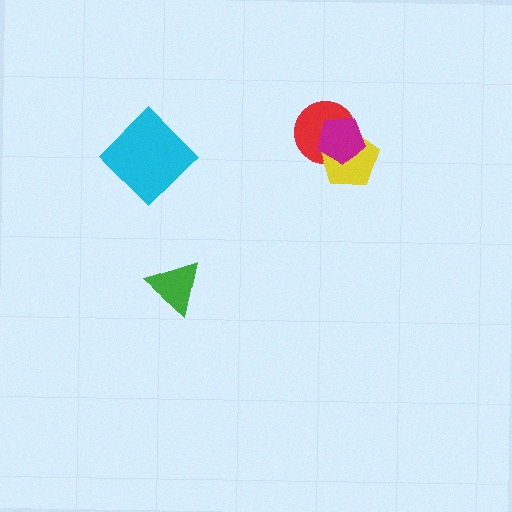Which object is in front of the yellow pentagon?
The magenta pentagon is in front of the yellow pentagon.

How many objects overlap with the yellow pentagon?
2 objects overlap with the yellow pentagon.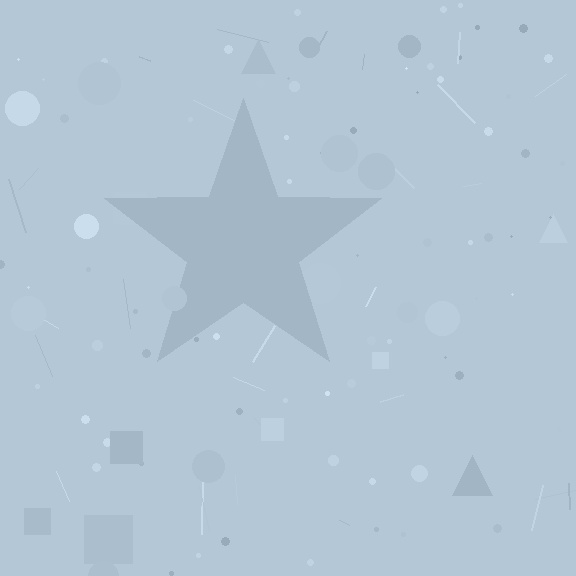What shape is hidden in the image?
A star is hidden in the image.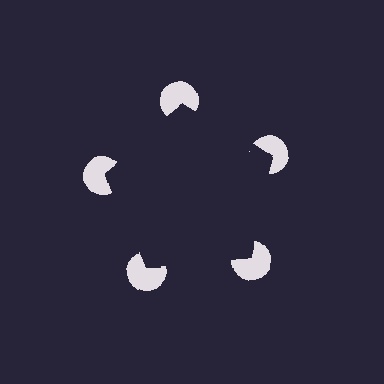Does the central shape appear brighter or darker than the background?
It typically appears slightly darker than the background, even though no actual brightness change is drawn.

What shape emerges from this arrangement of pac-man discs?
An illusory pentagon — its edges are inferred from the aligned wedge cuts in the pac-man discs, not physically drawn.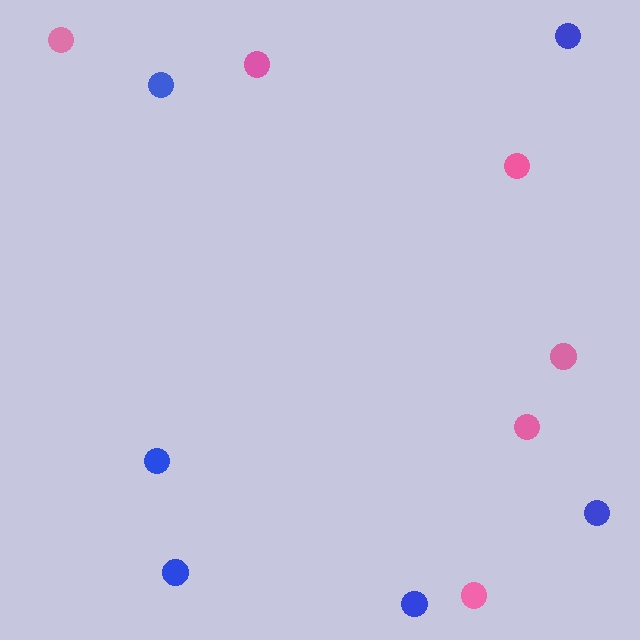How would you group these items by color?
There are 2 groups: one group of blue circles (6) and one group of pink circles (6).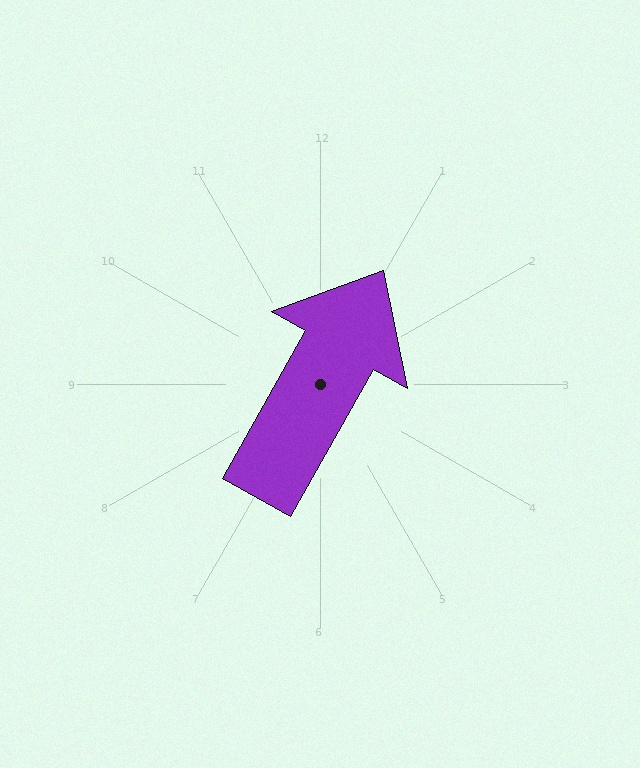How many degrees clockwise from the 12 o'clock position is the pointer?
Approximately 29 degrees.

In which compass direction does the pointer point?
Northeast.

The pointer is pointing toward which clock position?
Roughly 1 o'clock.